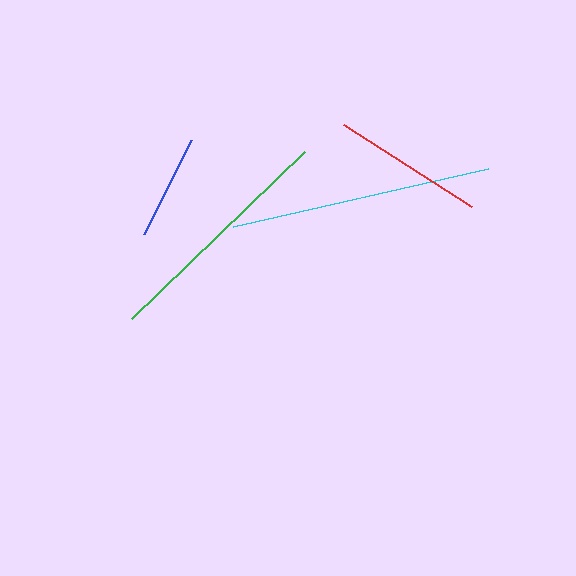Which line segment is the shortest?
The blue line is the shortest at approximately 105 pixels.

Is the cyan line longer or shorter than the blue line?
The cyan line is longer than the blue line.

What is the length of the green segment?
The green segment is approximately 241 pixels long.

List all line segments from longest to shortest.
From longest to shortest: cyan, green, red, blue.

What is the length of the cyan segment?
The cyan segment is approximately 262 pixels long.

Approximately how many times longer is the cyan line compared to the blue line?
The cyan line is approximately 2.5 times the length of the blue line.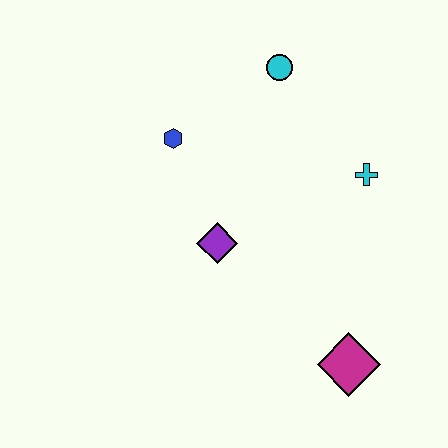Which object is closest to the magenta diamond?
The purple diamond is closest to the magenta diamond.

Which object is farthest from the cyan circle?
The magenta diamond is farthest from the cyan circle.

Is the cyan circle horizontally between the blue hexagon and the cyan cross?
Yes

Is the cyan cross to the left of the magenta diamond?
No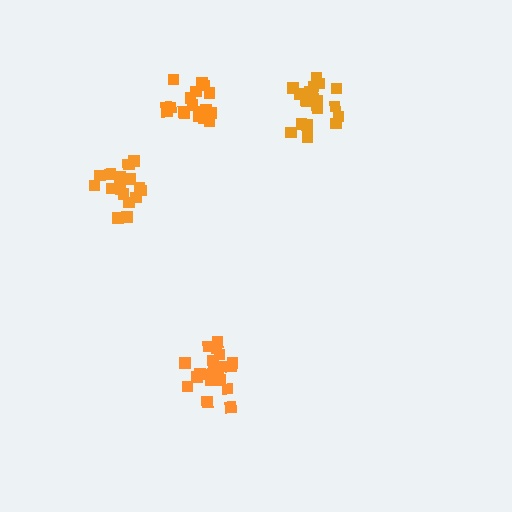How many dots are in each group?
Group 1: 18 dots, Group 2: 21 dots, Group 3: 19 dots, Group 4: 21 dots (79 total).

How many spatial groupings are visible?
There are 4 spatial groupings.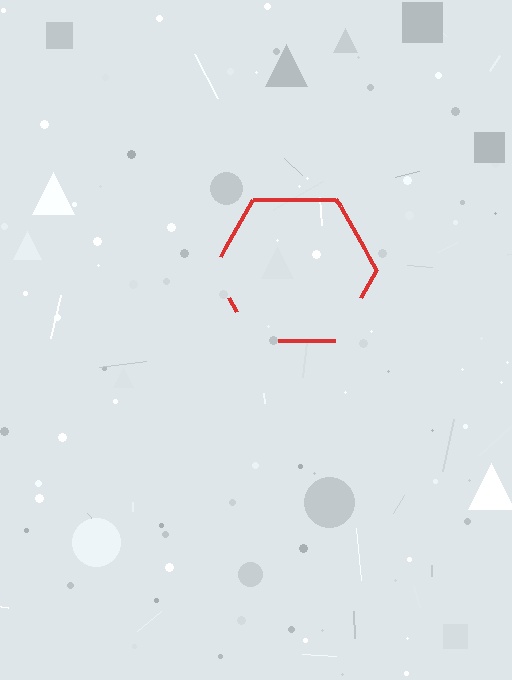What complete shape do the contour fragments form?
The contour fragments form a hexagon.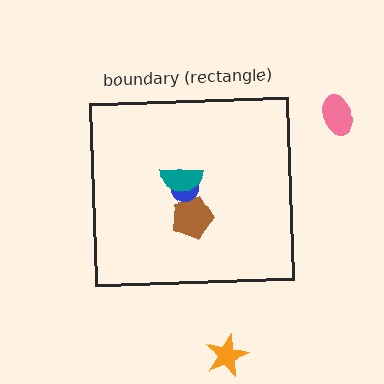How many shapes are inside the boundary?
3 inside, 2 outside.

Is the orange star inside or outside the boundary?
Outside.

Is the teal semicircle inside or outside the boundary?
Inside.